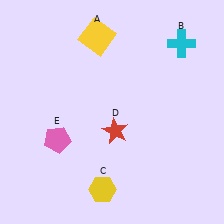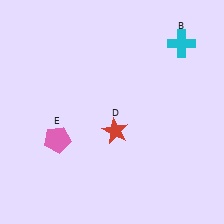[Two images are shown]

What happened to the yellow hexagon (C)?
The yellow hexagon (C) was removed in Image 2. It was in the bottom-left area of Image 1.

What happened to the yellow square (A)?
The yellow square (A) was removed in Image 2. It was in the top-left area of Image 1.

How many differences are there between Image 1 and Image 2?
There are 2 differences between the two images.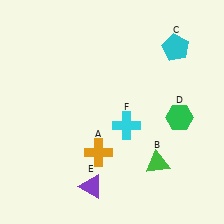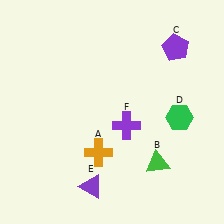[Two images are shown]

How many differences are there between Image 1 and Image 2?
There are 2 differences between the two images.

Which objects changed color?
C changed from cyan to purple. F changed from cyan to purple.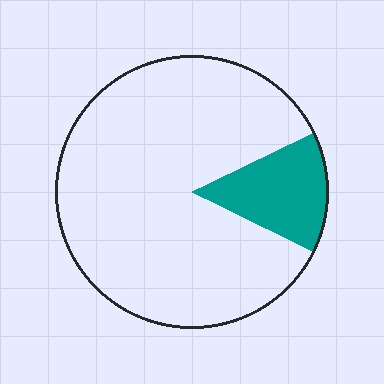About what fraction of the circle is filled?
About one sixth (1/6).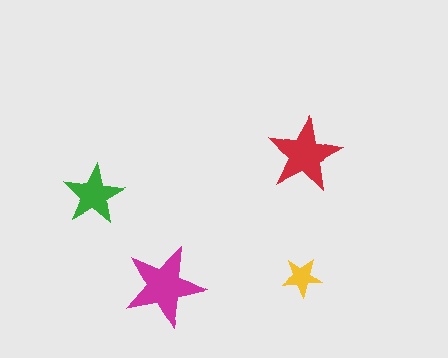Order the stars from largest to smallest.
the magenta one, the red one, the green one, the yellow one.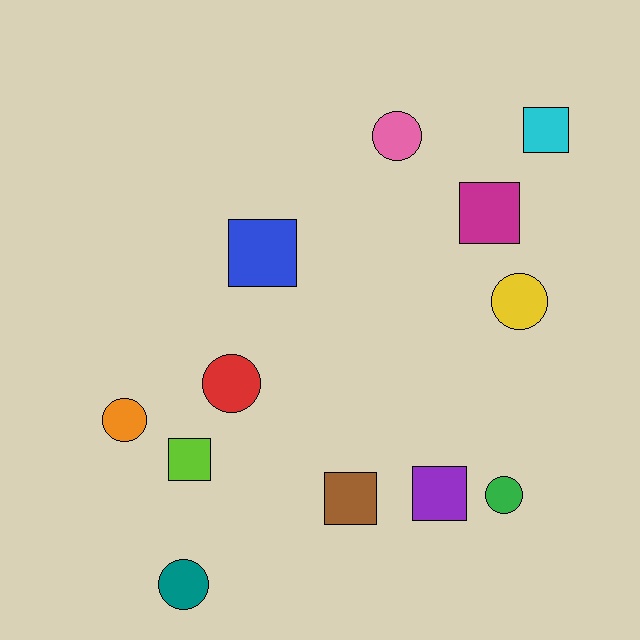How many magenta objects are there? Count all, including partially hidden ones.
There is 1 magenta object.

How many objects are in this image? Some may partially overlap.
There are 12 objects.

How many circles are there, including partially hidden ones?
There are 6 circles.